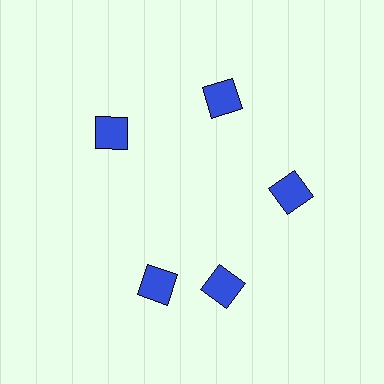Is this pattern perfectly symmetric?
No. The 5 blue diamonds are arranged in a ring, but one element near the 8 o'clock position is rotated out of alignment along the ring, breaking the 5-fold rotational symmetry.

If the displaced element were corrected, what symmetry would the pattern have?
It would have 5-fold rotational symmetry — the pattern would map onto itself every 72 degrees.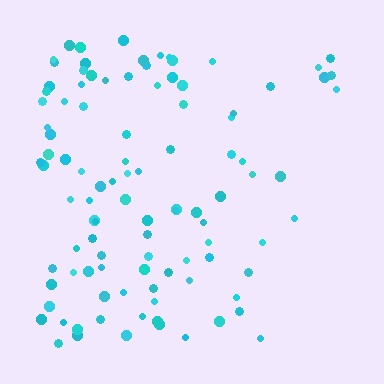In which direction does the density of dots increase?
From right to left, with the left side densest.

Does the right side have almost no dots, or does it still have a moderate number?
Still a moderate number, just noticeably fewer than the left.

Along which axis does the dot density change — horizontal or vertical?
Horizontal.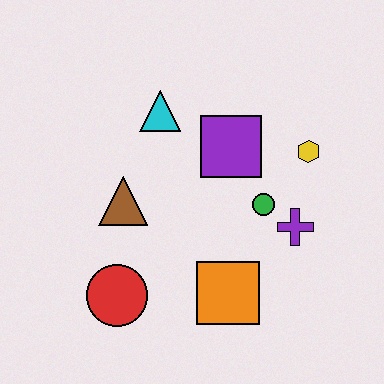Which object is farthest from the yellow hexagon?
The red circle is farthest from the yellow hexagon.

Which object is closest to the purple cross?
The green circle is closest to the purple cross.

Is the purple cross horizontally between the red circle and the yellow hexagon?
Yes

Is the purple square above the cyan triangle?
No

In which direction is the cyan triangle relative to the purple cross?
The cyan triangle is to the left of the purple cross.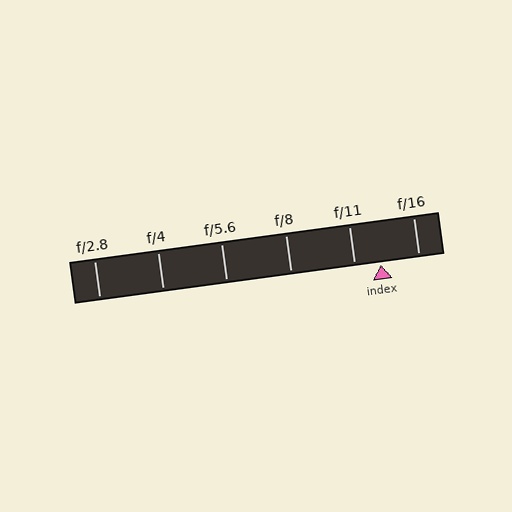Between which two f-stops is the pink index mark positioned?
The index mark is between f/11 and f/16.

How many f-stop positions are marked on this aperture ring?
There are 6 f-stop positions marked.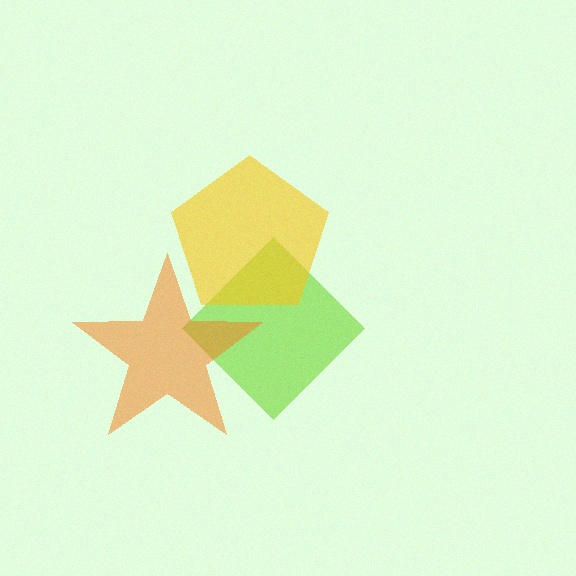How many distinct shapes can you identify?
There are 3 distinct shapes: a lime diamond, an orange star, a yellow pentagon.